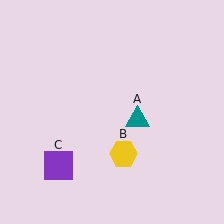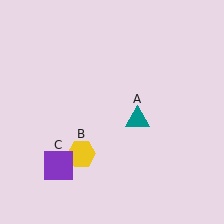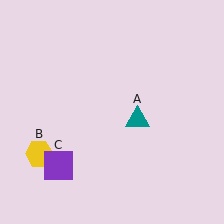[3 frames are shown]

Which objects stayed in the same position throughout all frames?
Teal triangle (object A) and purple square (object C) remained stationary.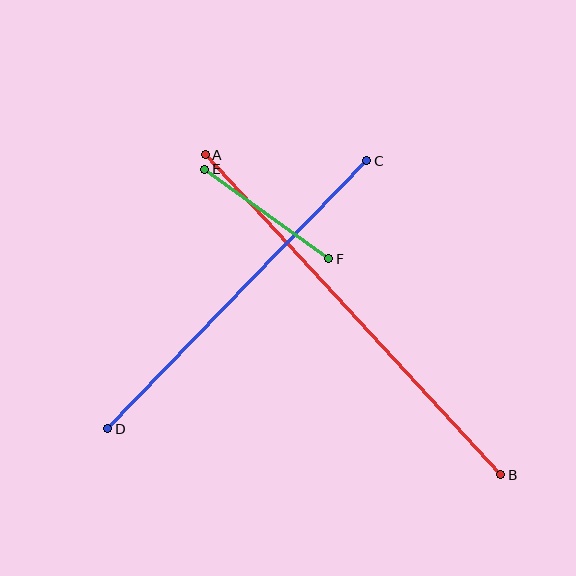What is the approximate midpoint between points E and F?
The midpoint is at approximately (267, 214) pixels.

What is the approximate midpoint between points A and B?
The midpoint is at approximately (353, 315) pixels.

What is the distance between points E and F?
The distance is approximately 153 pixels.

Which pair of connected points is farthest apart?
Points A and B are farthest apart.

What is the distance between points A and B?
The distance is approximately 435 pixels.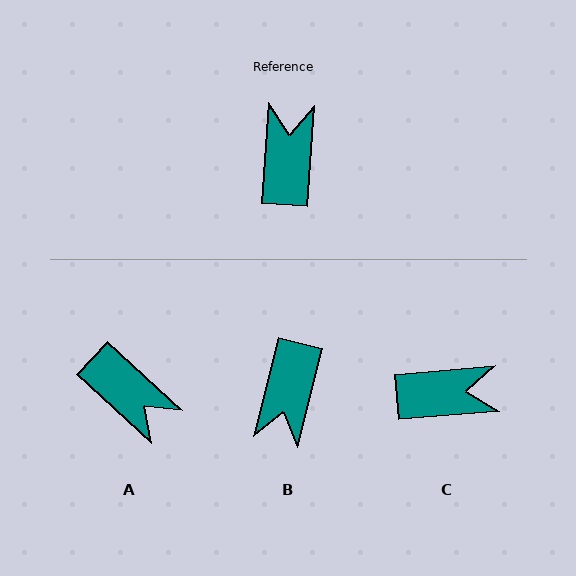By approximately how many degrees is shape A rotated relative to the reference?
Approximately 129 degrees clockwise.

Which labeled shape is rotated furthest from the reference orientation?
B, about 170 degrees away.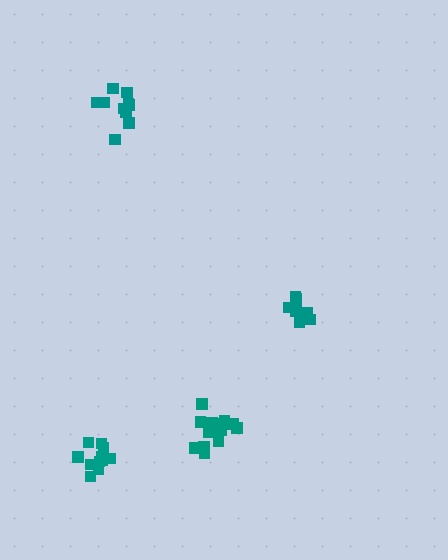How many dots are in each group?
Group 1: 8 dots, Group 2: 10 dots, Group 3: 11 dots, Group 4: 13 dots (42 total).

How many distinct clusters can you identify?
There are 4 distinct clusters.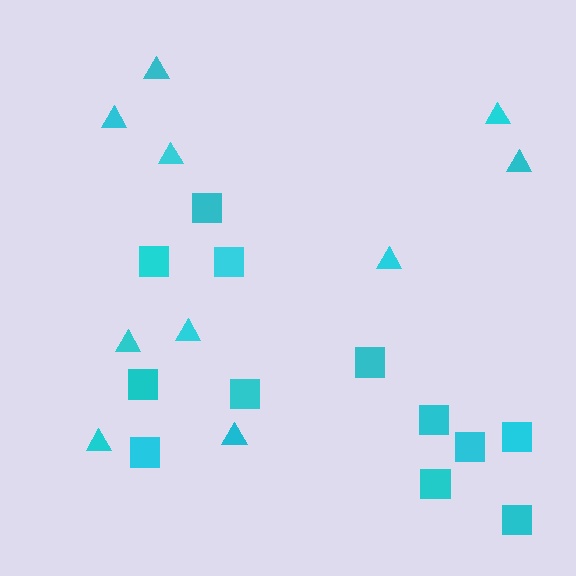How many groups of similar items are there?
There are 2 groups: one group of triangles (10) and one group of squares (12).